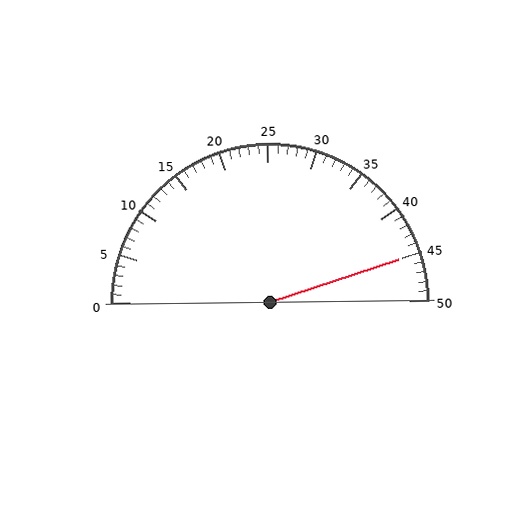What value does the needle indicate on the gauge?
The needle indicates approximately 45.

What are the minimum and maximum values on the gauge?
The gauge ranges from 0 to 50.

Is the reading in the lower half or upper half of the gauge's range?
The reading is in the upper half of the range (0 to 50).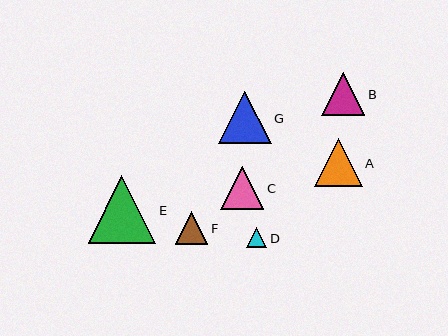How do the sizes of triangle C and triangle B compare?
Triangle C and triangle B are approximately the same size.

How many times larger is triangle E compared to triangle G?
Triangle E is approximately 1.3 times the size of triangle G.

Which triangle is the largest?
Triangle E is the largest with a size of approximately 68 pixels.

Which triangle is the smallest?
Triangle D is the smallest with a size of approximately 20 pixels.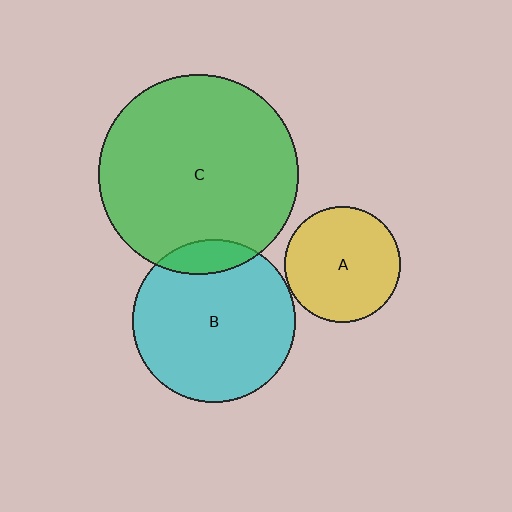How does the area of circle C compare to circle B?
Approximately 1.5 times.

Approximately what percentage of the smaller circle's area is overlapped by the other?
Approximately 10%.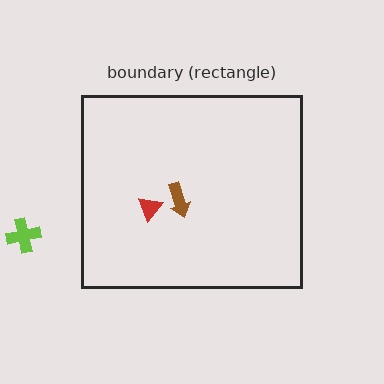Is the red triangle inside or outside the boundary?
Inside.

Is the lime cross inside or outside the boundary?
Outside.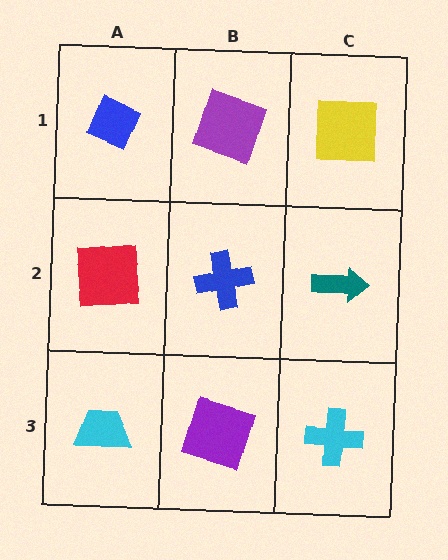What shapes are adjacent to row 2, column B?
A purple square (row 1, column B), a purple square (row 3, column B), a red square (row 2, column A), a teal arrow (row 2, column C).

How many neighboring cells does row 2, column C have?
3.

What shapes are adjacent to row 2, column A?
A blue diamond (row 1, column A), a cyan trapezoid (row 3, column A), a blue cross (row 2, column B).